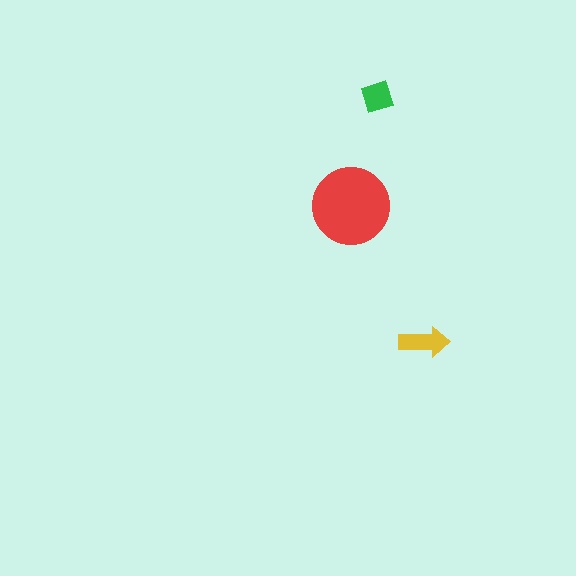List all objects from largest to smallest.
The red circle, the yellow arrow, the green square.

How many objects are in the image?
There are 3 objects in the image.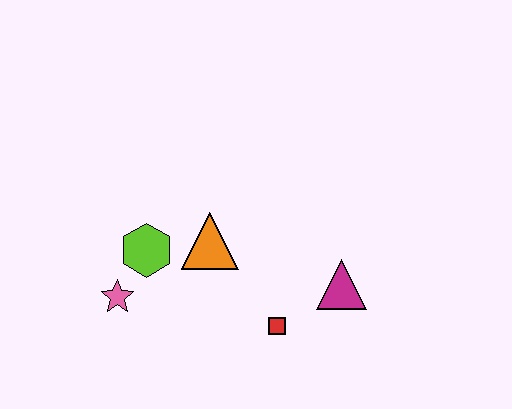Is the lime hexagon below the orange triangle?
Yes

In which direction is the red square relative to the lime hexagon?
The red square is to the right of the lime hexagon.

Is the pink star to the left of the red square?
Yes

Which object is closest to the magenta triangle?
The red square is closest to the magenta triangle.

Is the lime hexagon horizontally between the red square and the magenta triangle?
No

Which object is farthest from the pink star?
The magenta triangle is farthest from the pink star.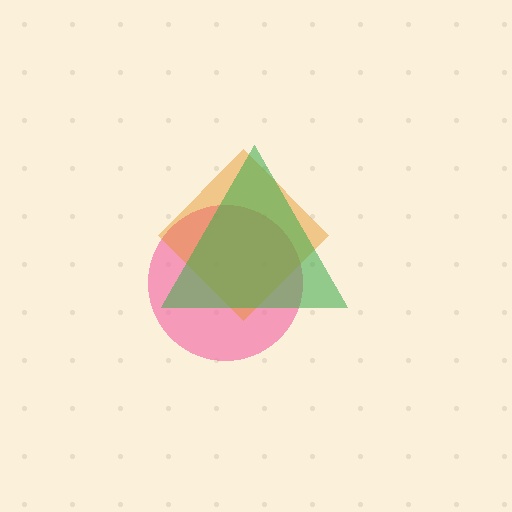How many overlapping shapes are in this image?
There are 3 overlapping shapes in the image.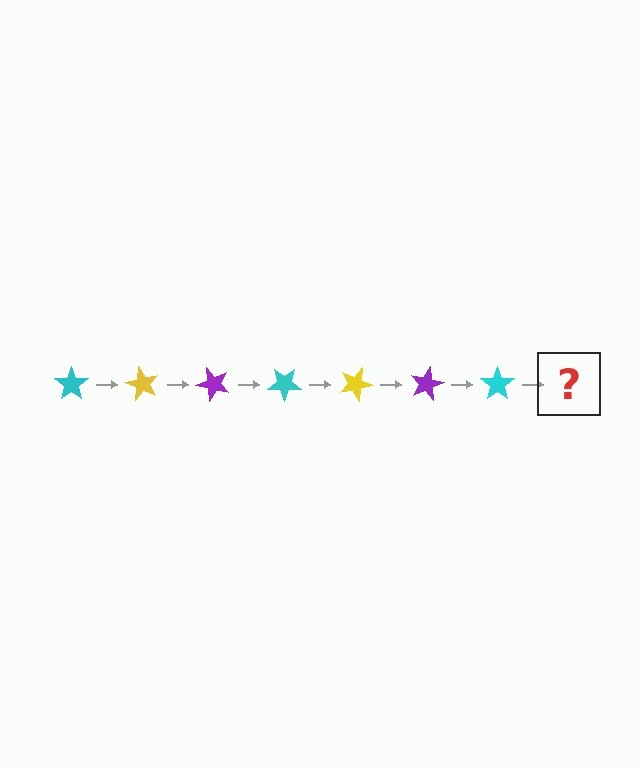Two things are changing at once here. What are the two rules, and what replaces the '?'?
The two rules are that it rotates 60 degrees each step and the color cycles through cyan, yellow, and purple. The '?' should be a yellow star, rotated 420 degrees from the start.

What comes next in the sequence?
The next element should be a yellow star, rotated 420 degrees from the start.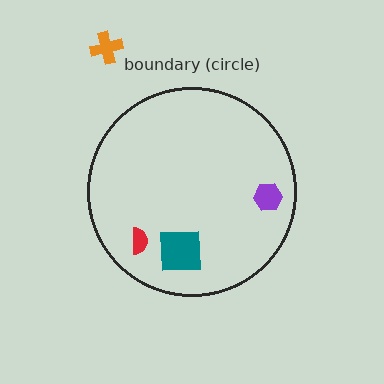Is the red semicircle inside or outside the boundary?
Inside.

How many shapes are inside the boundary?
3 inside, 1 outside.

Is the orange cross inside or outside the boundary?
Outside.